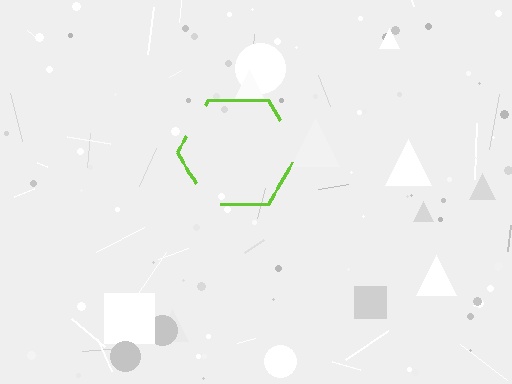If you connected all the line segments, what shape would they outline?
They would outline a hexagon.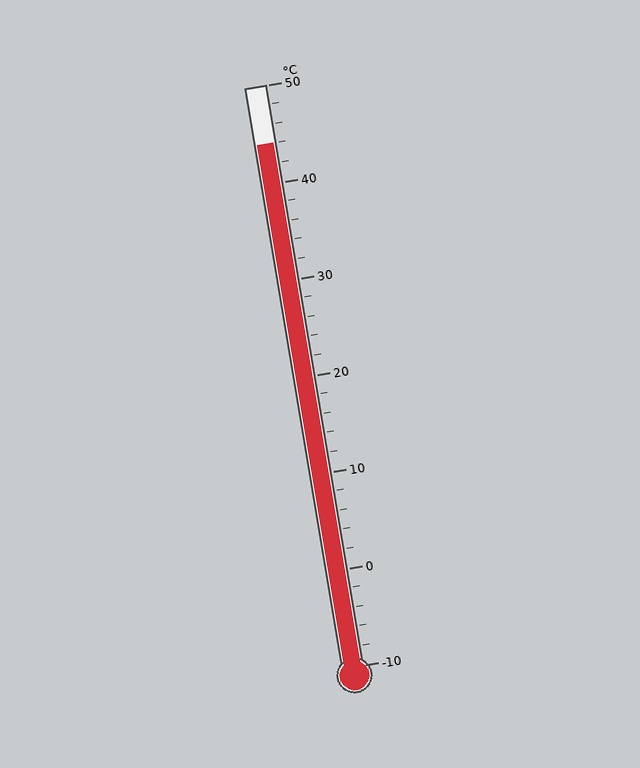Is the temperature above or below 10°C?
The temperature is above 10°C.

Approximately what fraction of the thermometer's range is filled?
The thermometer is filled to approximately 90% of its range.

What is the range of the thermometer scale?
The thermometer scale ranges from -10°C to 50°C.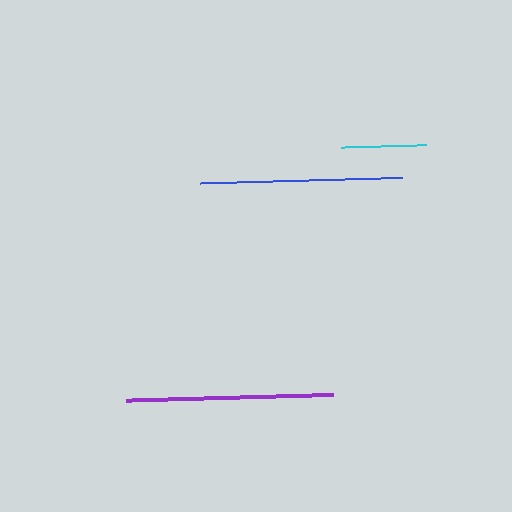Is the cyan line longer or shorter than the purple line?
The purple line is longer than the cyan line.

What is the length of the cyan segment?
The cyan segment is approximately 85 pixels long.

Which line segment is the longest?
The purple line is the longest at approximately 207 pixels.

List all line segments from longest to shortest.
From longest to shortest: purple, blue, cyan.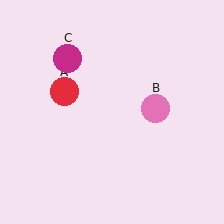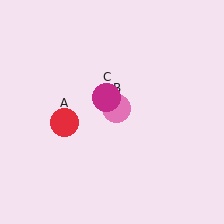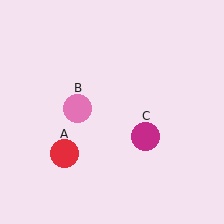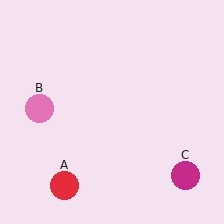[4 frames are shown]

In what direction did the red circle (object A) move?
The red circle (object A) moved down.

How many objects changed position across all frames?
3 objects changed position: red circle (object A), pink circle (object B), magenta circle (object C).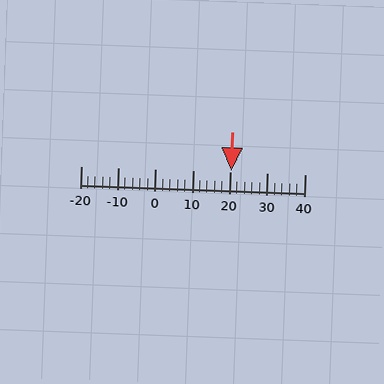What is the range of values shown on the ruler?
The ruler shows values from -20 to 40.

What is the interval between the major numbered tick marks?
The major tick marks are spaced 10 units apart.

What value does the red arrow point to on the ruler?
The red arrow points to approximately 20.